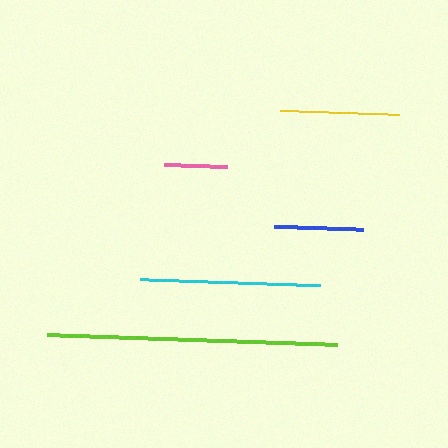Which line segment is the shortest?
The pink line is the shortest at approximately 62 pixels.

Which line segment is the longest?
The lime line is the longest at approximately 290 pixels.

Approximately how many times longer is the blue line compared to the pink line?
The blue line is approximately 1.4 times the length of the pink line.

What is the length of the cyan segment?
The cyan segment is approximately 180 pixels long.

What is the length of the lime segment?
The lime segment is approximately 290 pixels long.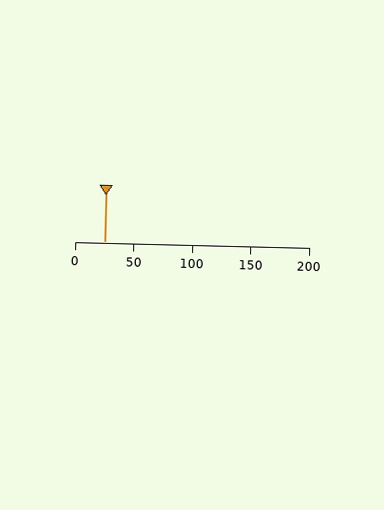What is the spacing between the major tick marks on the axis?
The major ticks are spaced 50 apart.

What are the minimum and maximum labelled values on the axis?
The axis runs from 0 to 200.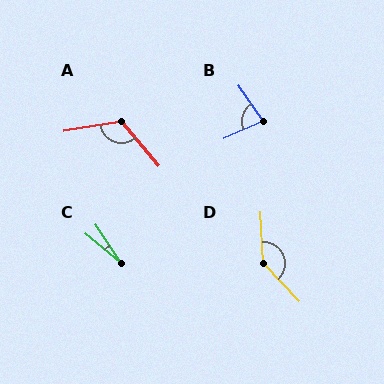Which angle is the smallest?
C, at approximately 16 degrees.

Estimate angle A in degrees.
Approximately 121 degrees.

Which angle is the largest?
D, at approximately 139 degrees.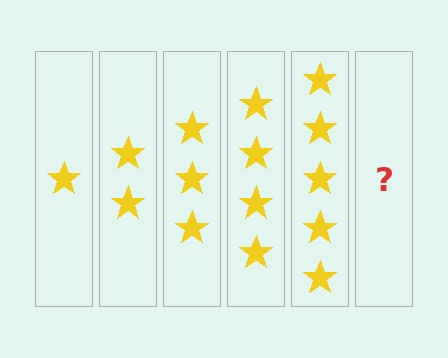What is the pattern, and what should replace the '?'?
The pattern is that each step adds one more star. The '?' should be 6 stars.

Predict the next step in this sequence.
The next step is 6 stars.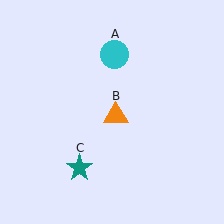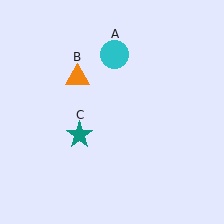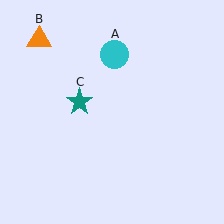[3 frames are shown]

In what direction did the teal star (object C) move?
The teal star (object C) moved up.